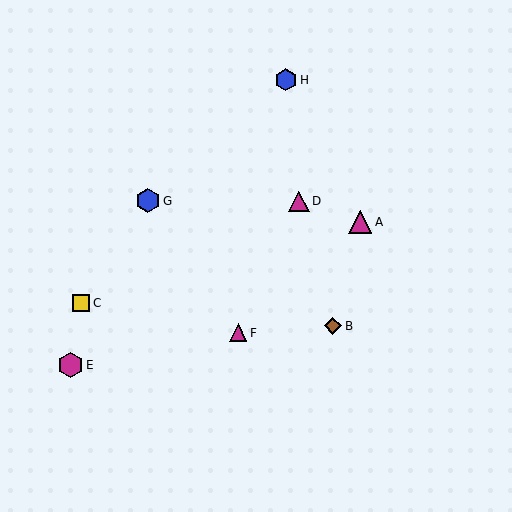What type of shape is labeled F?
Shape F is a magenta triangle.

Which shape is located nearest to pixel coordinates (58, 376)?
The magenta hexagon (labeled E) at (71, 365) is nearest to that location.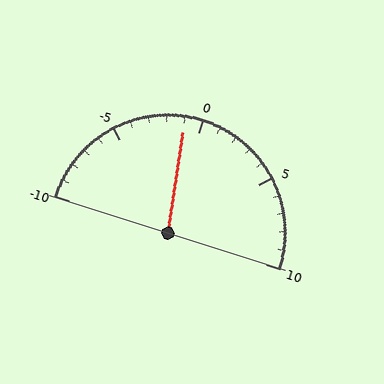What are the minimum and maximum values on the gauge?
The gauge ranges from -10 to 10.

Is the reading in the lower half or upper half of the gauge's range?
The reading is in the lower half of the range (-10 to 10).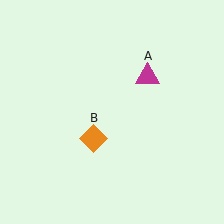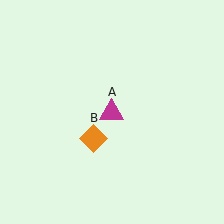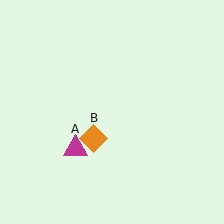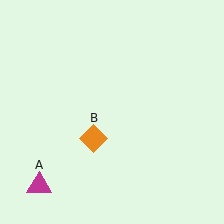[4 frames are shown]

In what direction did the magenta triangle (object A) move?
The magenta triangle (object A) moved down and to the left.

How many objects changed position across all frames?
1 object changed position: magenta triangle (object A).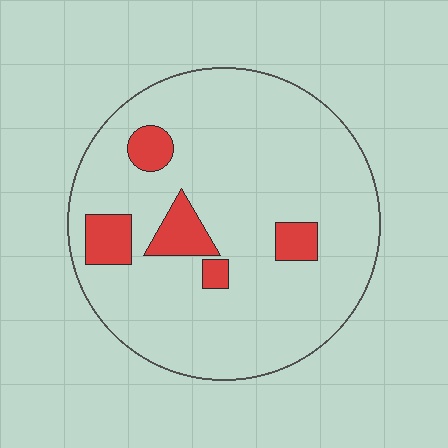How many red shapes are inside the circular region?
5.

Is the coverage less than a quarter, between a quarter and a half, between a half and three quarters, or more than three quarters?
Less than a quarter.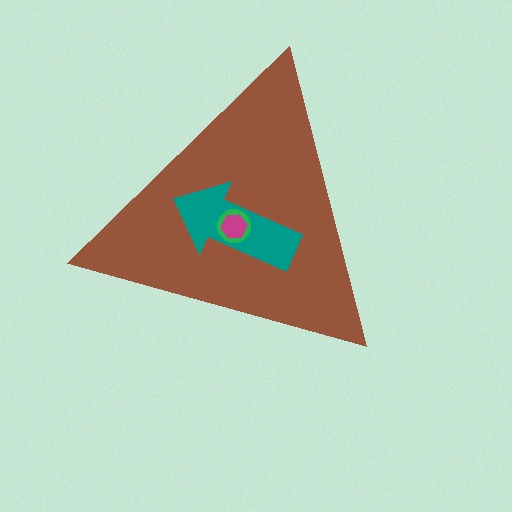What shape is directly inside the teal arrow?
The green circle.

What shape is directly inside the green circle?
The magenta hexagon.